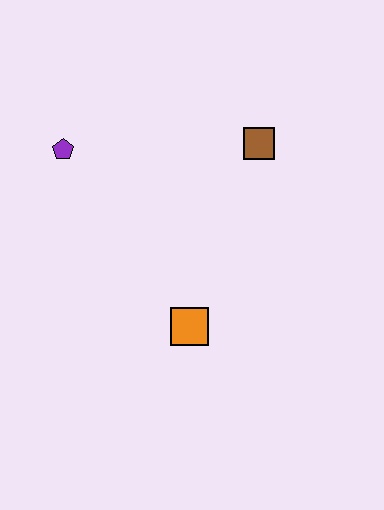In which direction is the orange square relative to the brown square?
The orange square is below the brown square.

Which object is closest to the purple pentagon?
The brown square is closest to the purple pentagon.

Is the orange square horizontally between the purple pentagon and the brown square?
Yes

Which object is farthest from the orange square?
The purple pentagon is farthest from the orange square.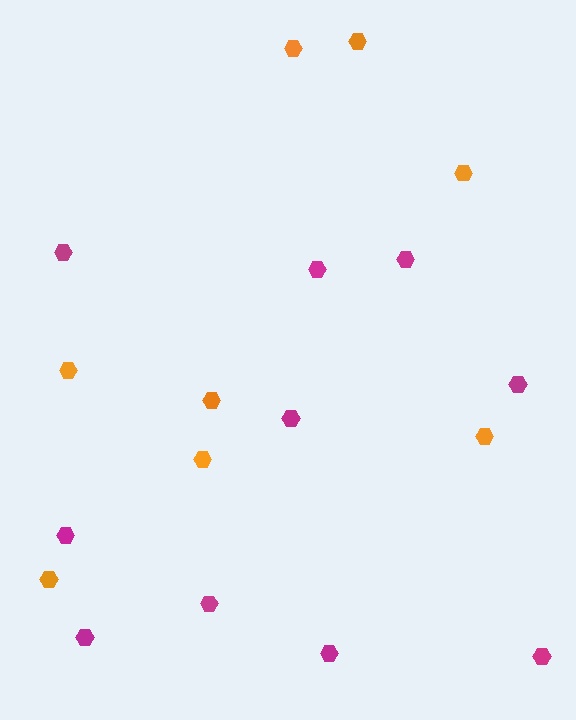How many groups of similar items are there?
There are 2 groups: one group of orange hexagons (8) and one group of magenta hexagons (10).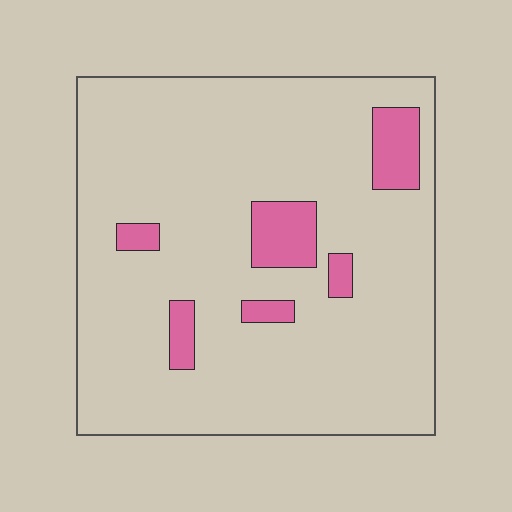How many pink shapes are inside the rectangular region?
6.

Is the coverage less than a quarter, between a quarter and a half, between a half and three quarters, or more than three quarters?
Less than a quarter.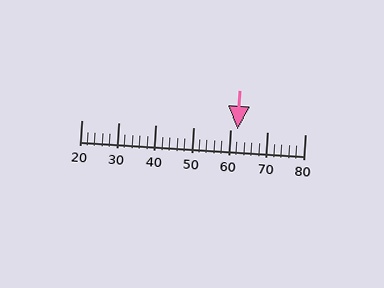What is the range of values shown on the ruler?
The ruler shows values from 20 to 80.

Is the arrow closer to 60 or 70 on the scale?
The arrow is closer to 60.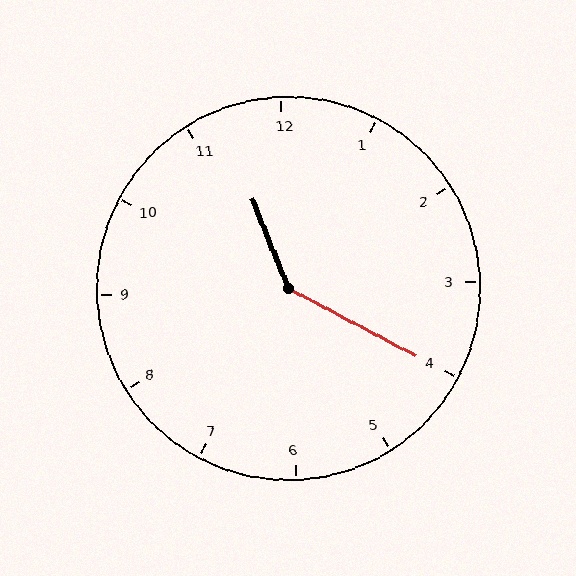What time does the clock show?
11:20.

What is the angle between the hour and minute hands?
Approximately 140 degrees.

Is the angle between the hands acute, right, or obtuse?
It is obtuse.